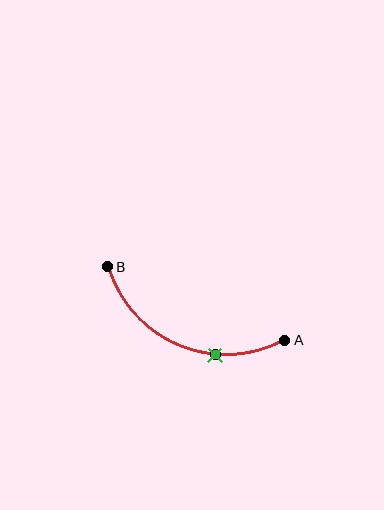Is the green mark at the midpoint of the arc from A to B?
No. The green mark lies on the arc but is closer to endpoint A. The arc midpoint would be at the point on the curve equidistant along the arc from both A and B.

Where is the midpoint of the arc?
The arc midpoint is the point on the curve farthest from the straight line joining A and B. It sits below that line.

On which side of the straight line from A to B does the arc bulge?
The arc bulges below the straight line connecting A and B.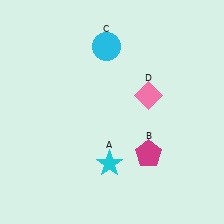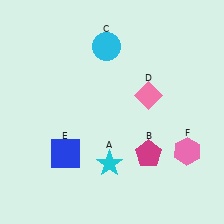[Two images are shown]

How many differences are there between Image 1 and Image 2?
There are 2 differences between the two images.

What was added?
A blue square (E), a pink hexagon (F) were added in Image 2.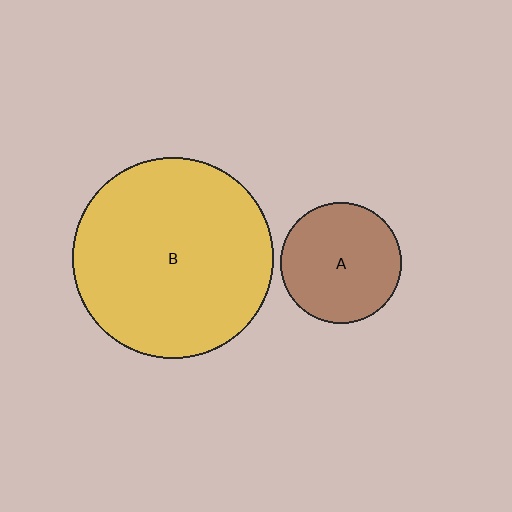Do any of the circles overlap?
No, none of the circles overlap.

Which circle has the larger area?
Circle B (yellow).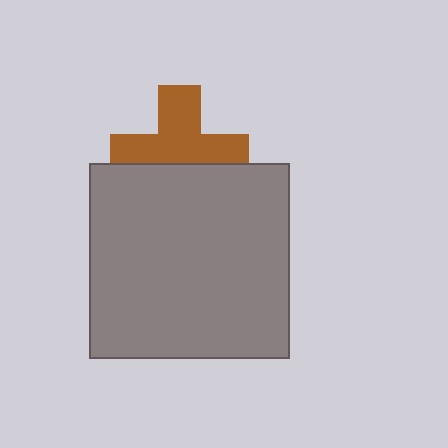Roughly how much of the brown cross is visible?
About half of it is visible (roughly 61%).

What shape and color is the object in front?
The object in front is a gray rectangle.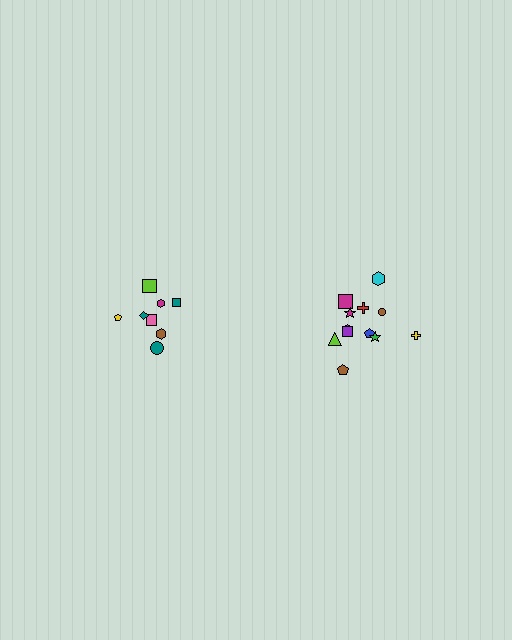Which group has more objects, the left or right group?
The right group.